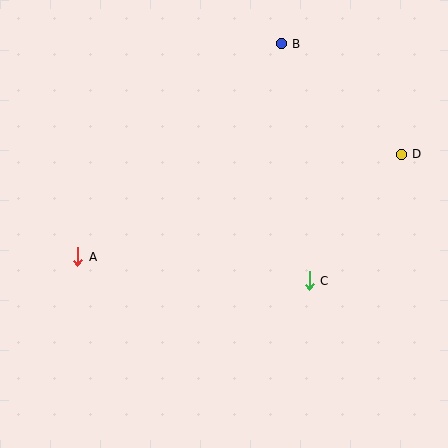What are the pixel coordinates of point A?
Point A is at (78, 257).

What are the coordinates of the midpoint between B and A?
The midpoint between B and A is at (179, 150).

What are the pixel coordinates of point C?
Point C is at (309, 281).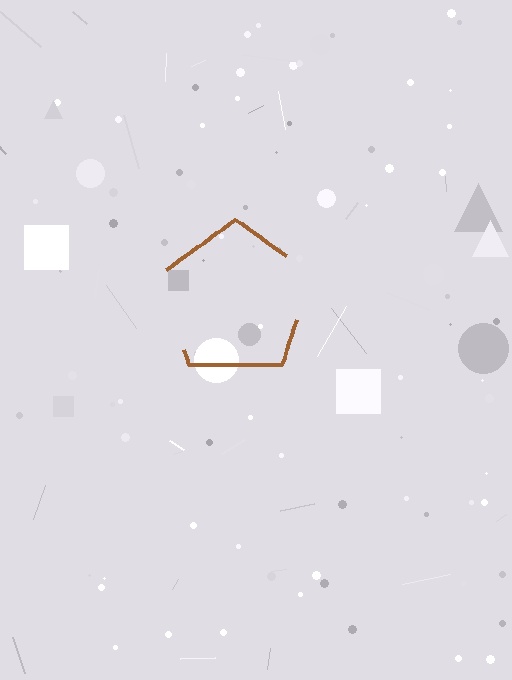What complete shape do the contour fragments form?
The contour fragments form a pentagon.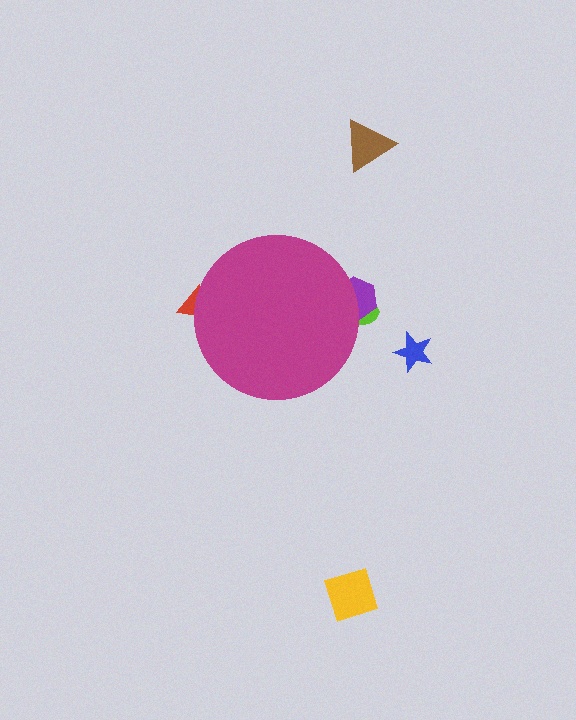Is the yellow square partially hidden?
No, the yellow square is fully visible.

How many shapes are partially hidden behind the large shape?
3 shapes are partially hidden.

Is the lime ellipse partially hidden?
Yes, the lime ellipse is partially hidden behind the magenta circle.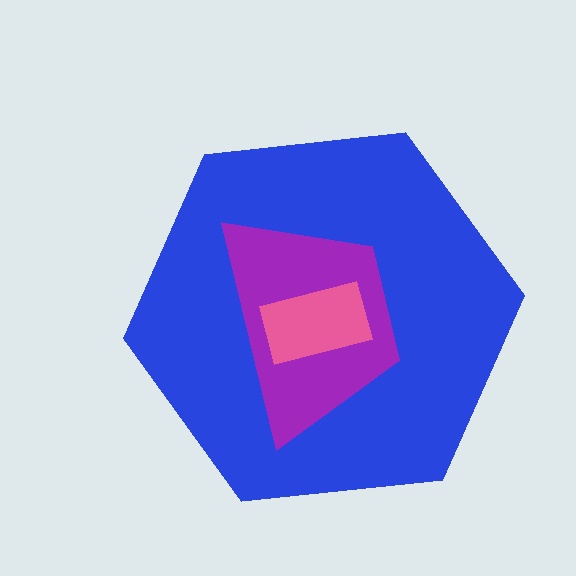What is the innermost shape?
The pink rectangle.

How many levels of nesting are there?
3.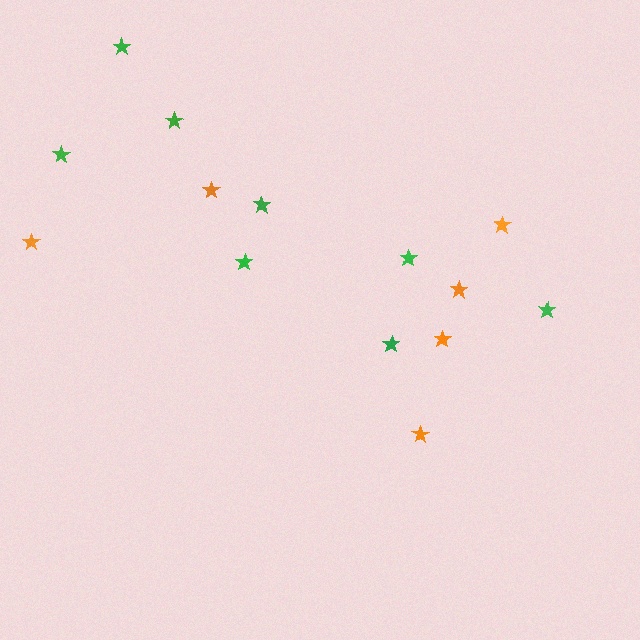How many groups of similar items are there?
There are 2 groups: one group of green stars (8) and one group of orange stars (6).